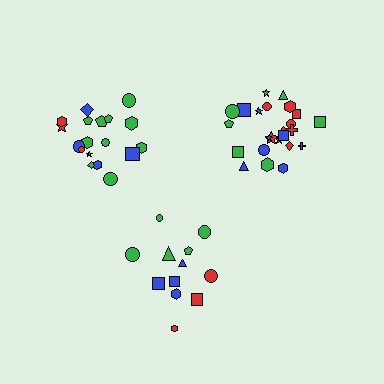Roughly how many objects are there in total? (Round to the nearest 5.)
Roughly 55 objects in total.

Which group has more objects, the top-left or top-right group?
The top-right group.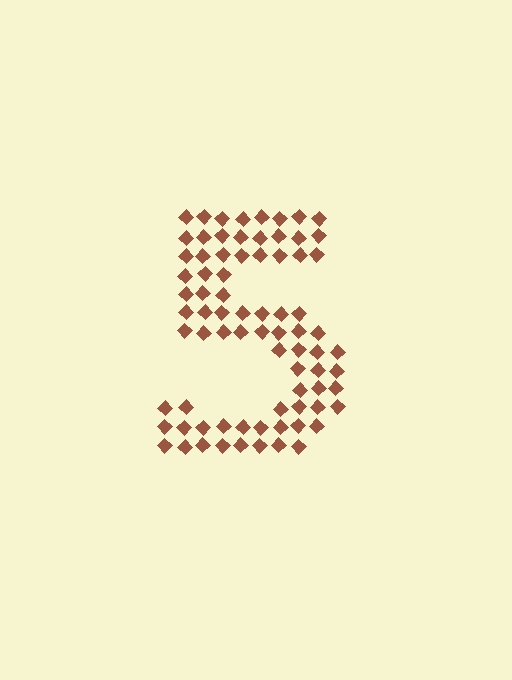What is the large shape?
The large shape is the digit 5.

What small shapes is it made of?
It is made of small diamonds.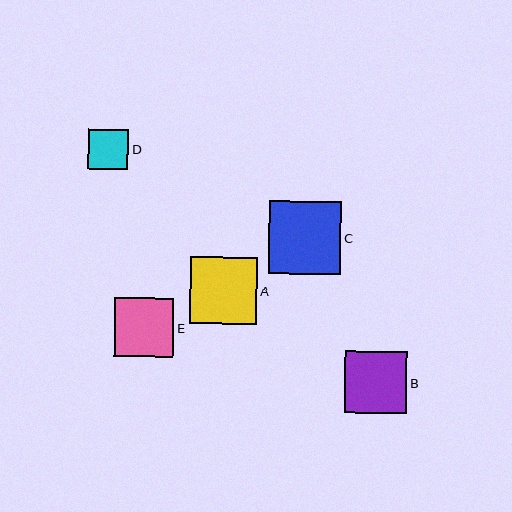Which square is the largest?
Square C is the largest with a size of approximately 72 pixels.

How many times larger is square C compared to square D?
Square C is approximately 1.8 times the size of square D.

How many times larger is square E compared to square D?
Square E is approximately 1.5 times the size of square D.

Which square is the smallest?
Square D is the smallest with a size of approximately 40 pixels.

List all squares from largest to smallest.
From largest to smallest: C, A, B, E, D.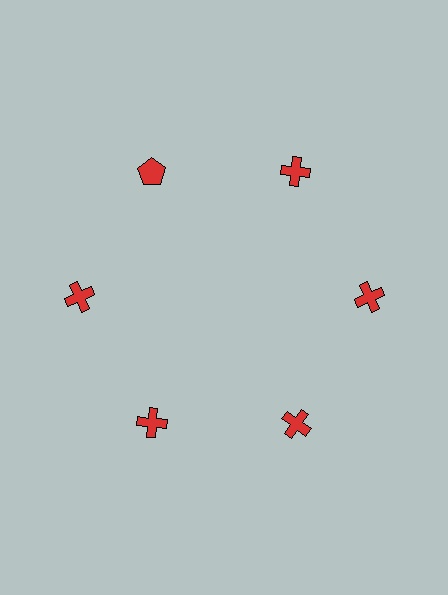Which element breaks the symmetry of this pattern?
The red pentagon at roughly the 11 o'clock position breaks the symmetry. All other shapes are red crosses.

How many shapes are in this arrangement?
There are 6 shapes arranged in a ring pattern.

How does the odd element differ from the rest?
It has a different shape: pentagon instead of cross.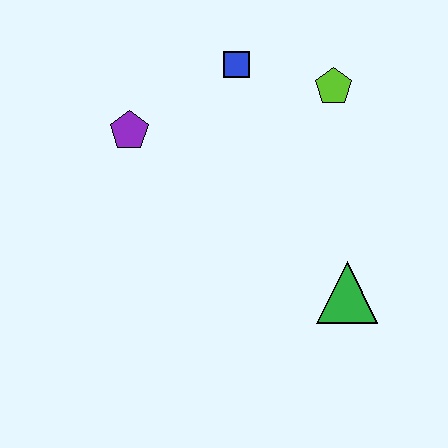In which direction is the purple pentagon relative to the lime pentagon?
The purple pentagon is to the left of the lime pentagon.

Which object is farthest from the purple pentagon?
The green triangle is farthest from the purple pentagon.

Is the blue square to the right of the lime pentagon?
No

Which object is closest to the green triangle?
The lime pentagon is closest to the green triangle.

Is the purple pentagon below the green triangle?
No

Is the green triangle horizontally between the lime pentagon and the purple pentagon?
No